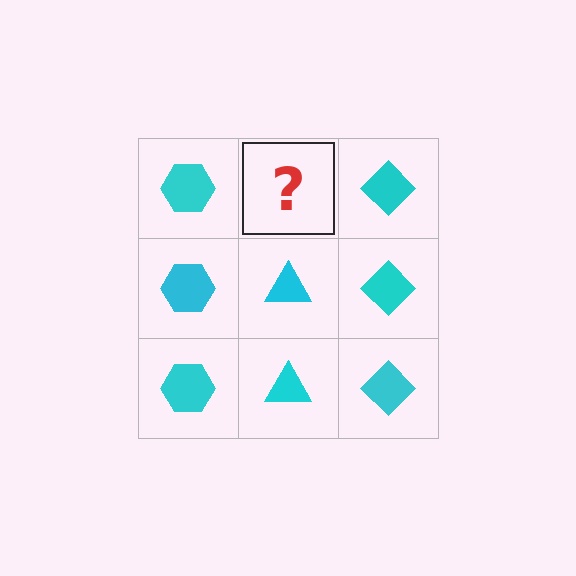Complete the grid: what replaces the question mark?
The question mark should be replaced with a cyan triangle.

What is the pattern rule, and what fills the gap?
The rule is that each column has a consistent shape. The gap should be filled with a cyan triangle.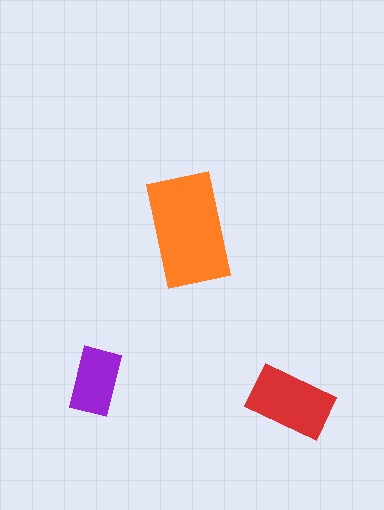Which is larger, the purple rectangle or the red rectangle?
The red one.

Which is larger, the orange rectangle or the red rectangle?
The orange one.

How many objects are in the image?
There are 3 objects in the image.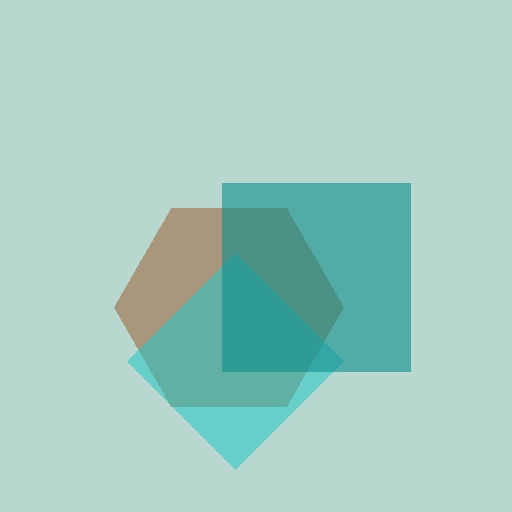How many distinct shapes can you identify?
There are 3 distinct shapes: a brown hexagon, a cyan diamond, a teal square.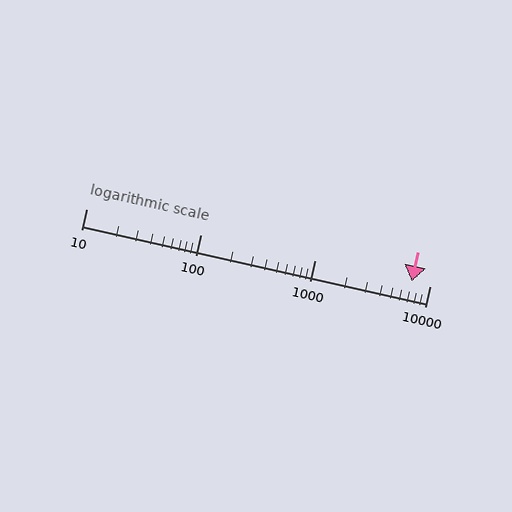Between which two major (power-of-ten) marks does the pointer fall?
The pointer is between 1000 and 10000.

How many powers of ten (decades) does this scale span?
The scale spans 3 decades, from 10 to 10000.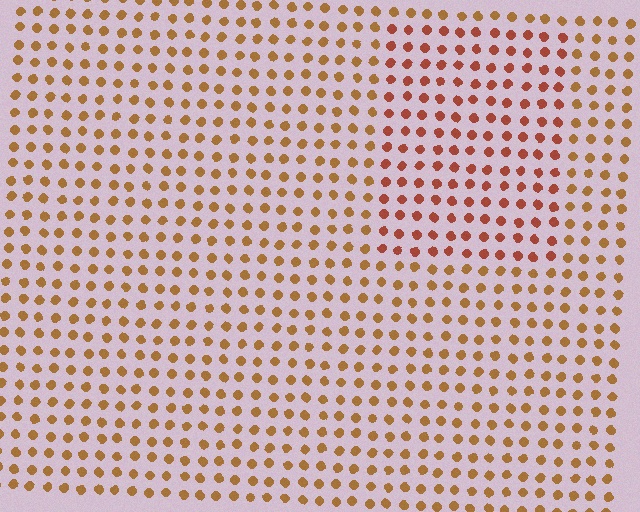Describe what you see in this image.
The image is filled with small brown elements in a uniform arrangement. A rectangle-shaped region is visible where the elements are tinted to a slightly different hue, forming a subtle color boundary.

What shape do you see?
I see a rectangle.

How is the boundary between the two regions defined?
The boundary is defined purely by a slight shift in hue (about 25 degrees). Spacing, size, and orientation are identical on both sides.